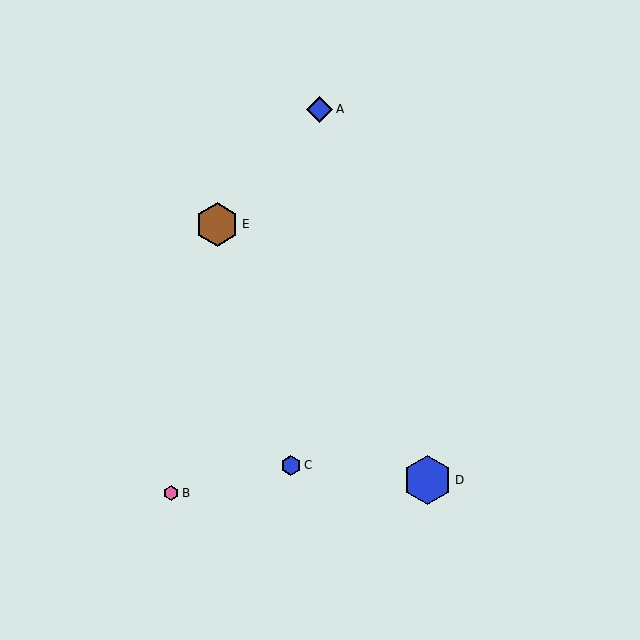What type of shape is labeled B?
Shape B is a pink hexagon.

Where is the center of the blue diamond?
The center of the blue diamond is at (320, 109).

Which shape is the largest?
The blue hexagon (labeled D) is the largest.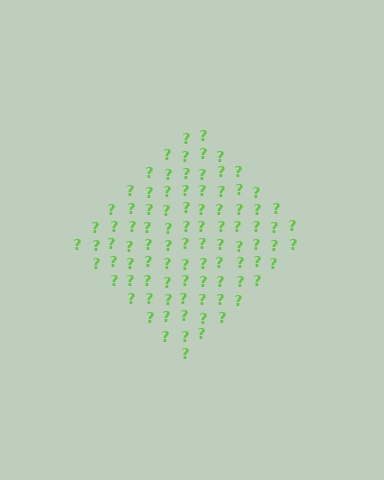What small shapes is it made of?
It is made of small question marks.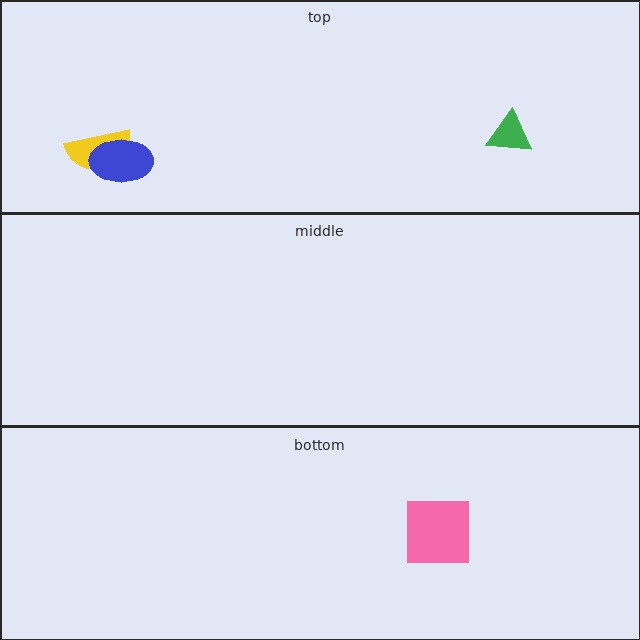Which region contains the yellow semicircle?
The top region.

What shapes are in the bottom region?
The pink square.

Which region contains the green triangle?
The top region.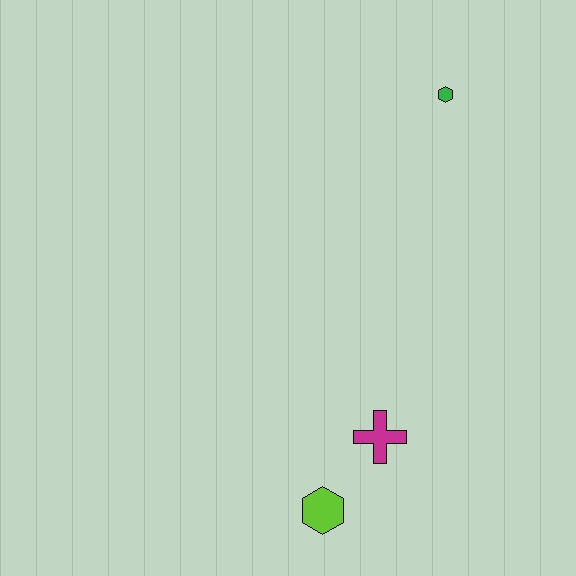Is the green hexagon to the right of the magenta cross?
Yes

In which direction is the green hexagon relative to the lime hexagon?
The green hexagon is above the lime hexagon.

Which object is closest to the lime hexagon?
The magenta cross is closest to the lime hexagon.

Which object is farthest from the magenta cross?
The green hexagon is farthest from the magenta cross.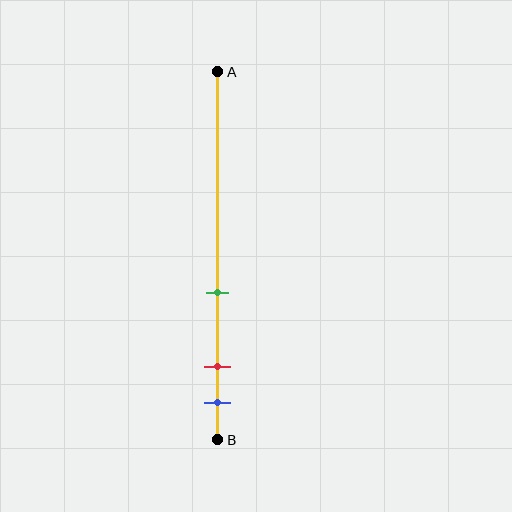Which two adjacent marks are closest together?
The red and blue marks are the closest adjacent pair.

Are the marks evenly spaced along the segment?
No, the marks are not evenly spaced.